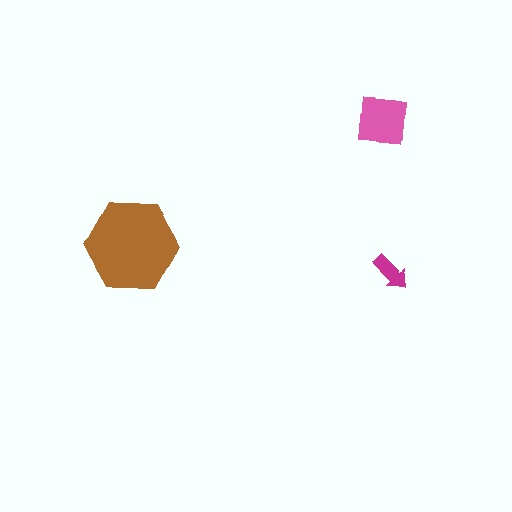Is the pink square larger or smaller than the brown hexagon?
Smaller.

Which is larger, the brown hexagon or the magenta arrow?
The brown hexagon.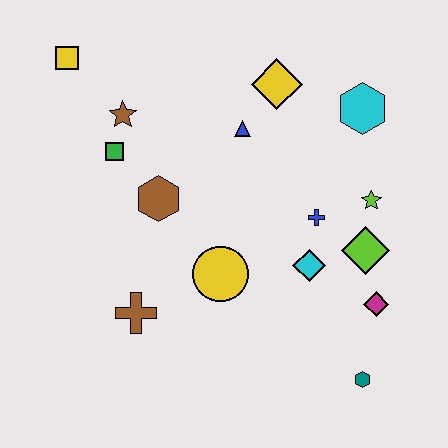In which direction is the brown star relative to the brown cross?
The brown star is above the brown cross.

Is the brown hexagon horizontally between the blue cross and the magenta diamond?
No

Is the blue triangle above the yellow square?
No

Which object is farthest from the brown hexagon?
The teal hexagon is farthest from the brown hexagon.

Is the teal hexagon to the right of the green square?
Yes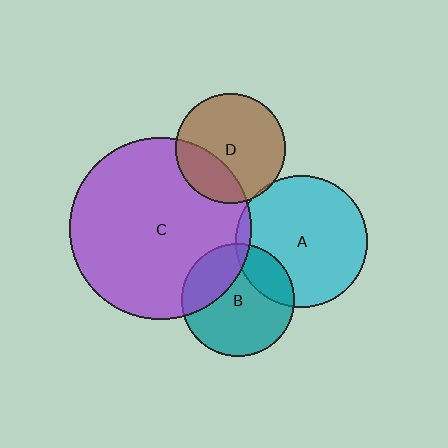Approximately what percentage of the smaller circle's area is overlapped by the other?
Approximately 30%.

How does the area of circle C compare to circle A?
Approximately 1.9 times.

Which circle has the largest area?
Circle C (purple).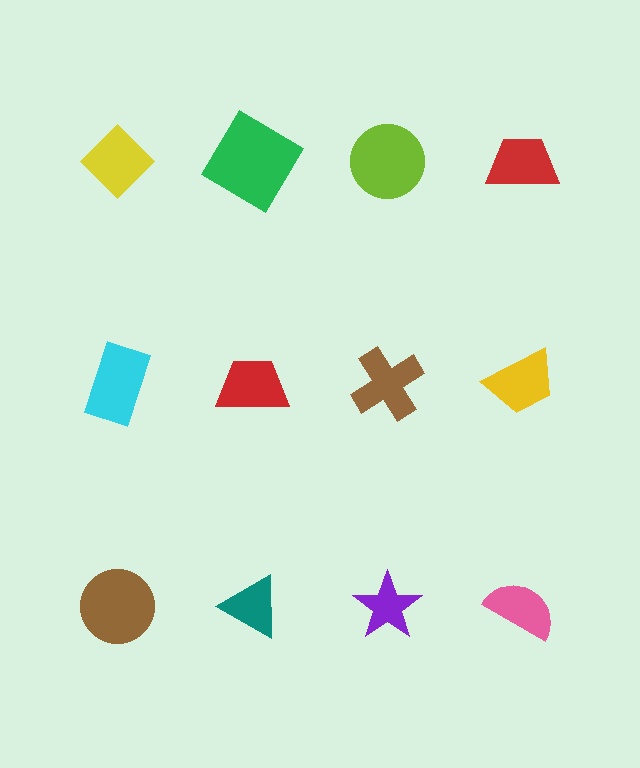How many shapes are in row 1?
4 shapes.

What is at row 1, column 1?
A yellow diamond.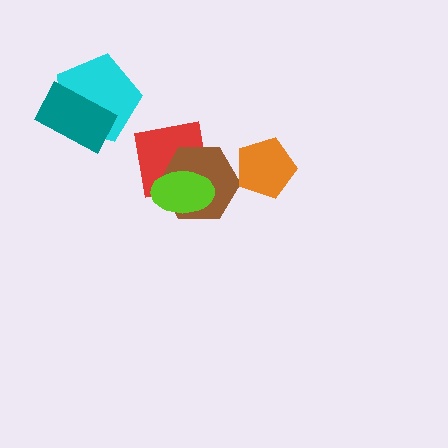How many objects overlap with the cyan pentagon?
1 object overlaps with the cyan pentagon.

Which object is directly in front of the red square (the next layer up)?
The brown hexagon is directly in front of the red square.